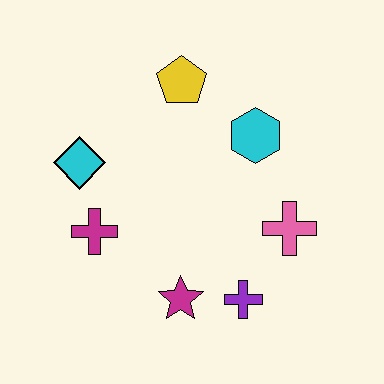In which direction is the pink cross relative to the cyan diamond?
The pink cross is to the right of the cyan diamond.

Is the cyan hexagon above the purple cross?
Yes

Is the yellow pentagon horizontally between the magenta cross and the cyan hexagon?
Yes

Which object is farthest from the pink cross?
The cyan diamond is farthest from the pink cross.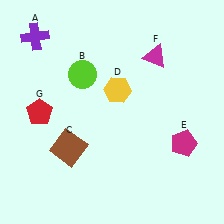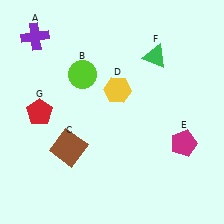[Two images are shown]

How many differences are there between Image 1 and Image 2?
There is 1 difference between the two images.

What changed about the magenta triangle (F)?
In Image 1, F is magenta. In Image 2, it changed to green.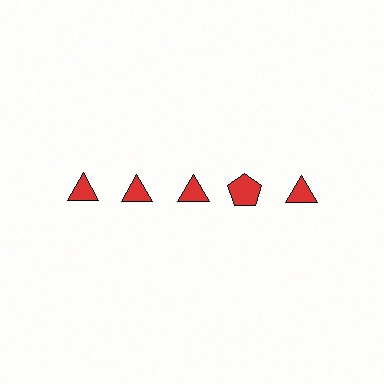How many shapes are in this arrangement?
There are 5 shapes arranged in a grid pattern.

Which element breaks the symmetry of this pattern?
The red pentagon in the top row, second from right column breaks the symmetry. All other shapes are red triangles.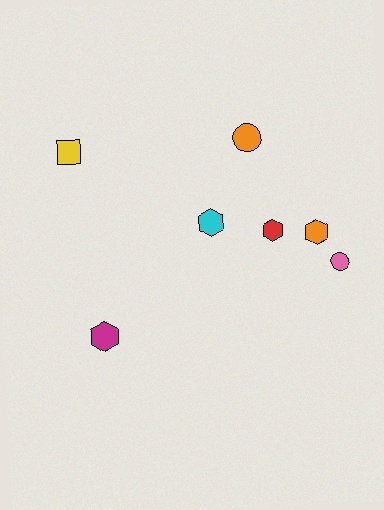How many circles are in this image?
There are 2 circles.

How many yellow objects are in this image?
There is 1 yellow object.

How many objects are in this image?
There are 7 objects.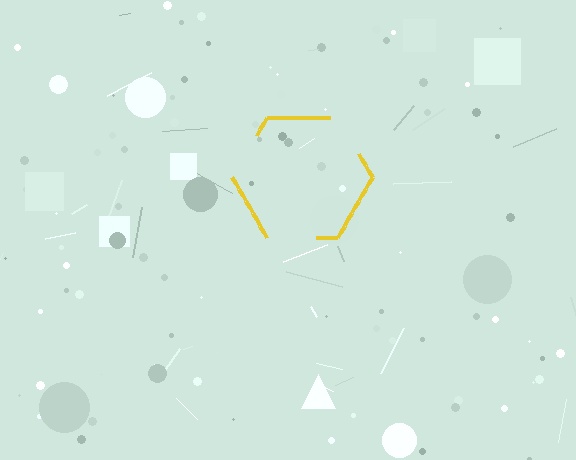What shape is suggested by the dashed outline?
The dashed outline suggests a hexagon.